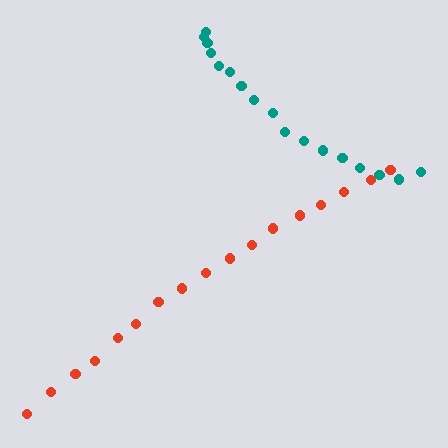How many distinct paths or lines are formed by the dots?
There are 2 distinct paths.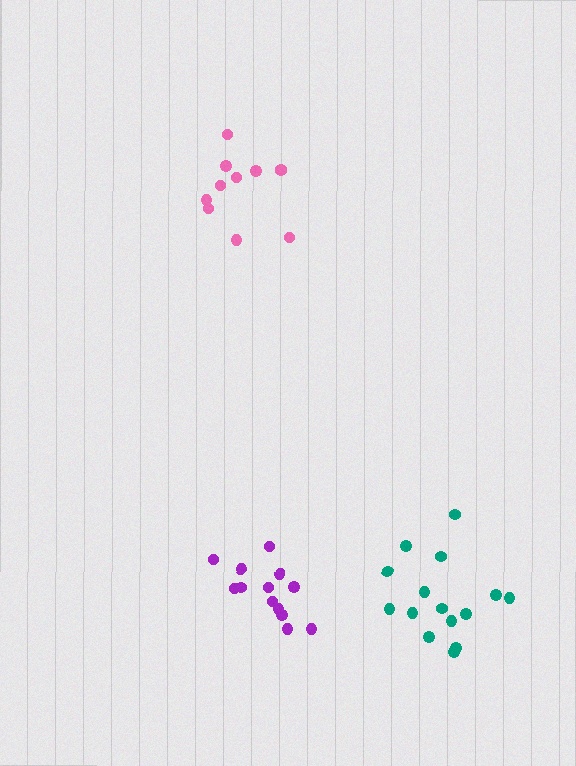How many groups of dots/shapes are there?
There are 3 groups.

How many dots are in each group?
Group 1: 13 dots, Group 2: 11 dots, Group 3: 15 dots (39 total).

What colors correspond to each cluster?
The clusters are colored: purple, pink, teal.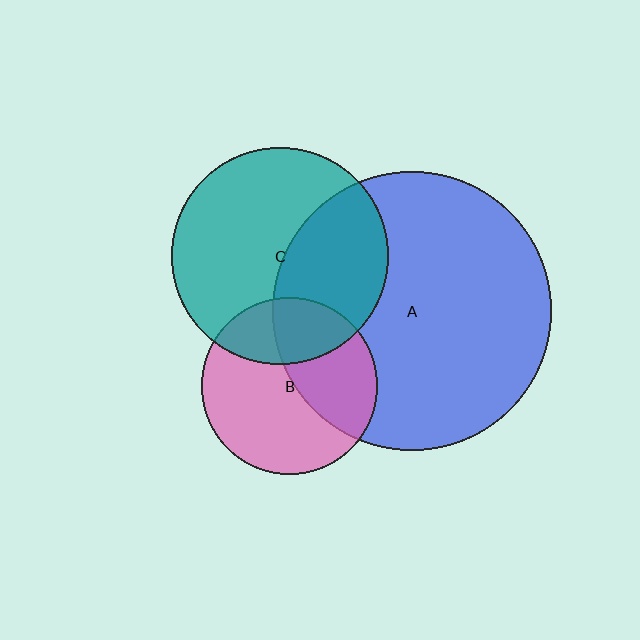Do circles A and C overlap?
Yes.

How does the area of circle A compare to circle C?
Approximately 1.6 times.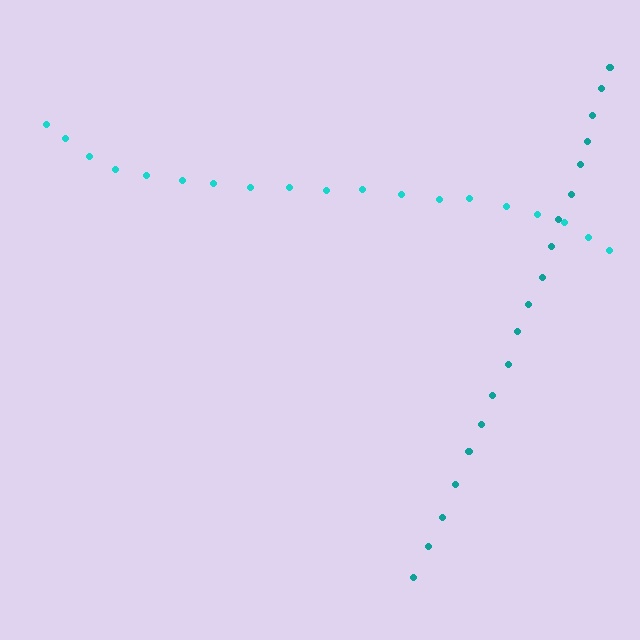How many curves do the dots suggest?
There are 2 distinct paths.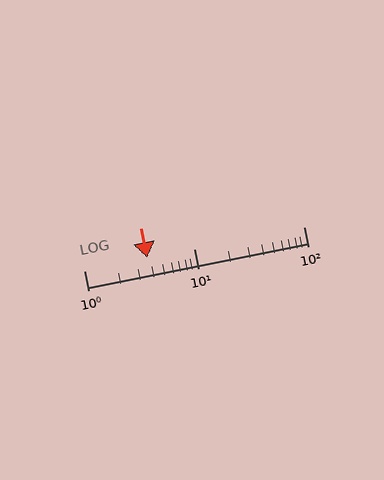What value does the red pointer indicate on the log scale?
The pointer indicates approximately 3.8.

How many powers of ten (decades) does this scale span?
The scale spans 2 decades, from 1 to 100.